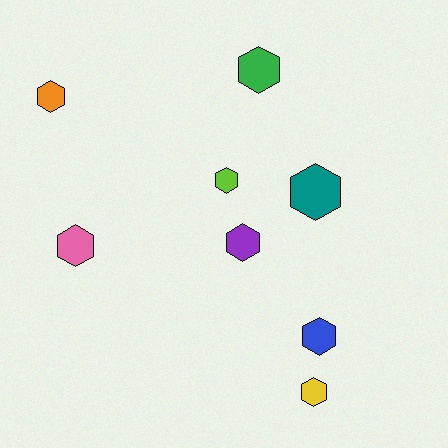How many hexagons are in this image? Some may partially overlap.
There are 8 hexagons.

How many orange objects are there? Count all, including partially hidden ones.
There is 1 orange object.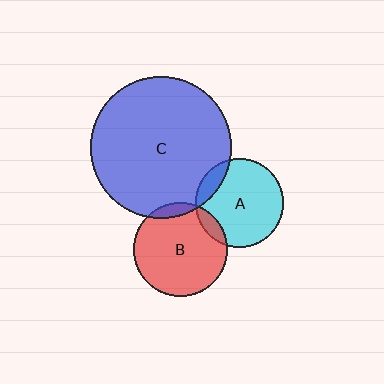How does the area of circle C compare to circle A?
Approximately 2.5 times.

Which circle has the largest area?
Circle C (blue).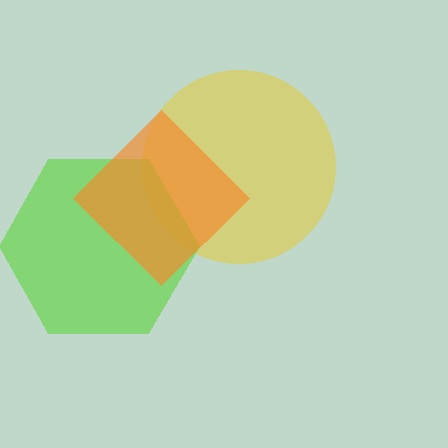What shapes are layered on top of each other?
The layered shapes are: a yellow circle, a lime hexagon, an orange diamond.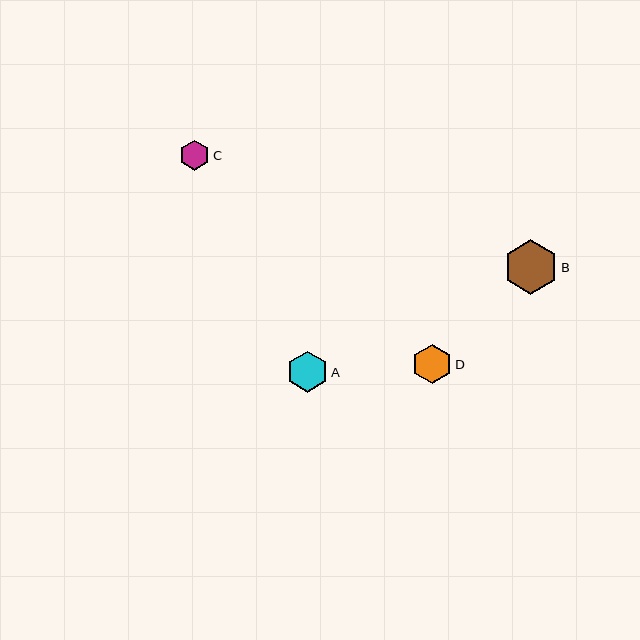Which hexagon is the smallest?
Hexagon C is the smallest with a size of approximately 30 pixels.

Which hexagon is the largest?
Hexagon B is the largest with a size of approximately 55 pixels.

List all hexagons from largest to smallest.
From largest to smallest: B, A, D, C.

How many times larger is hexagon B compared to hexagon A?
Hexagon B is approximately 1.3 times the size of hexagon A.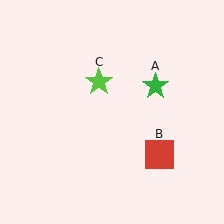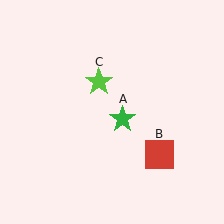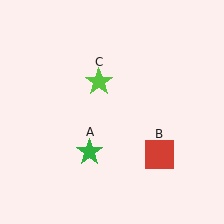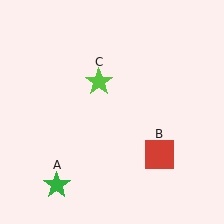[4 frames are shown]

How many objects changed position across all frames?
1 object changed position: green star (object A).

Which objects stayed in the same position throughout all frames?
Red square (object B) and lime star (object C) remained stationary.